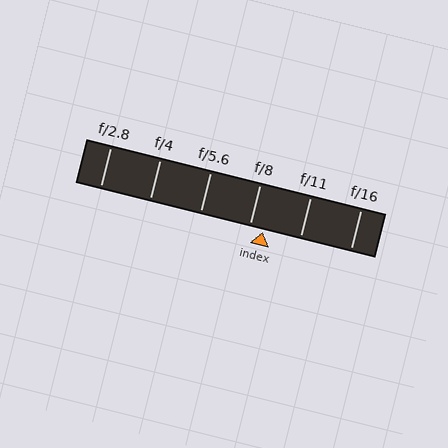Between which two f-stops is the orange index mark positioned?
The index mark is between f/8 and f/11.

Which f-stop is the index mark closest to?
The index mark is closest to f/8.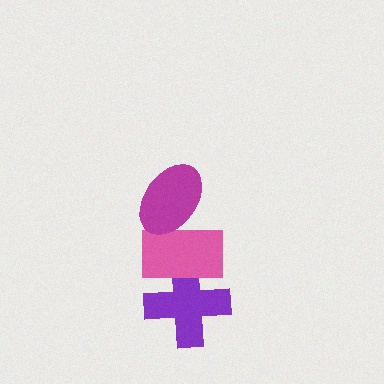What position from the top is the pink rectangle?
The pink rectangle is 2nd from the top.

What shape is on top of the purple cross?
The pink rectangle is on top of the purple cross.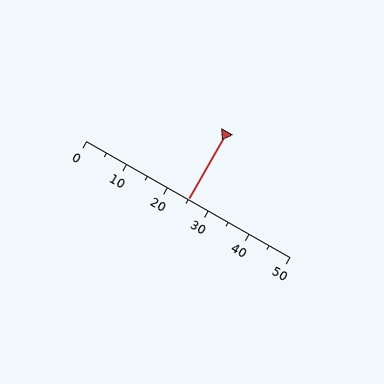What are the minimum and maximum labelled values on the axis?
The axis runs from 0 to 50.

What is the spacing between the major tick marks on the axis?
The major ticks are spaced 10 apart.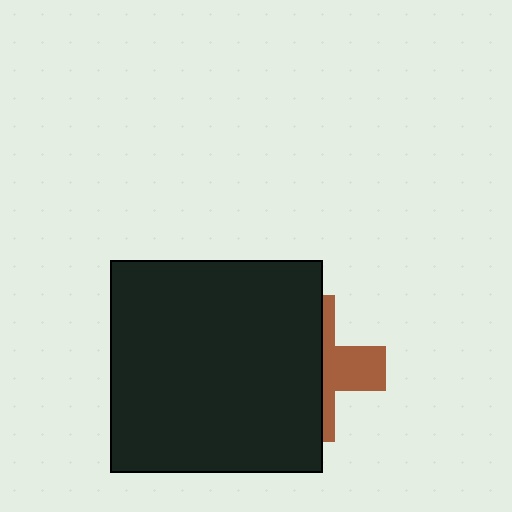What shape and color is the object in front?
The object in front is a black square.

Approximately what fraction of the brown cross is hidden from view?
Roughly 64% of the brown cross is hidden behind the black square.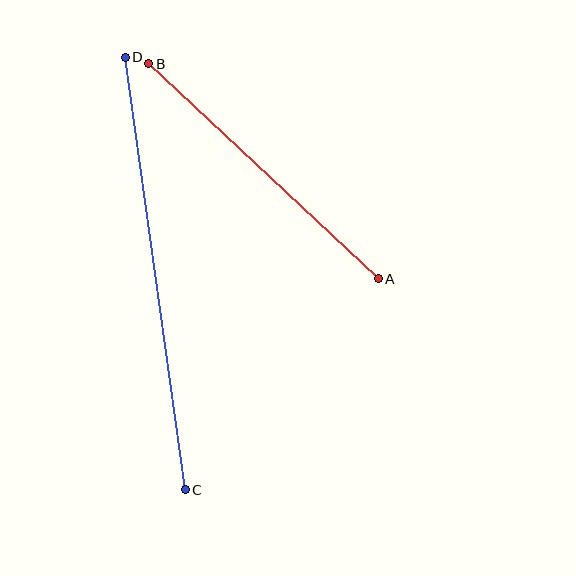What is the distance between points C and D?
The distance is approximately 437 pixels.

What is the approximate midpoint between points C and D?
The midpoint is at approximately (155, 274) pixels.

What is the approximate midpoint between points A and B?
The midpoint is at approximately (263, 171) pixels.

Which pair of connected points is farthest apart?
Points C and D are farthest apart.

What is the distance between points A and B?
The distance is approximately 315 pixels.